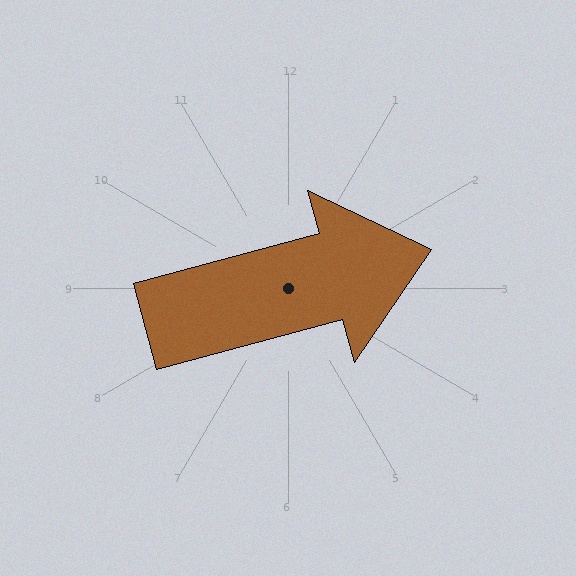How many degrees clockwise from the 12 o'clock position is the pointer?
Approximately 75 degrees.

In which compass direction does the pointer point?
East.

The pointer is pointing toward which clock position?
Roughly 2 o'clock.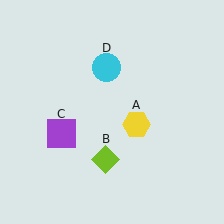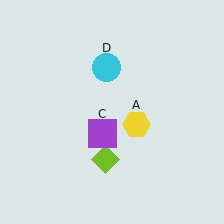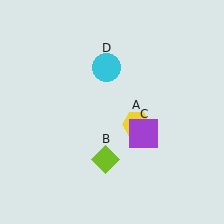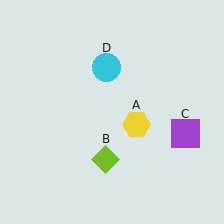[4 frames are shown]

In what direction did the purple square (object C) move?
The purple square (object C) moved right.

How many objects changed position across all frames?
1 object changed position: purple square (object C).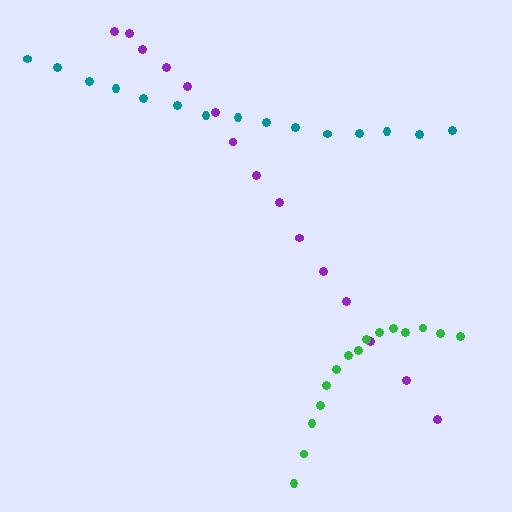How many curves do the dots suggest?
There are 3 distinct paths.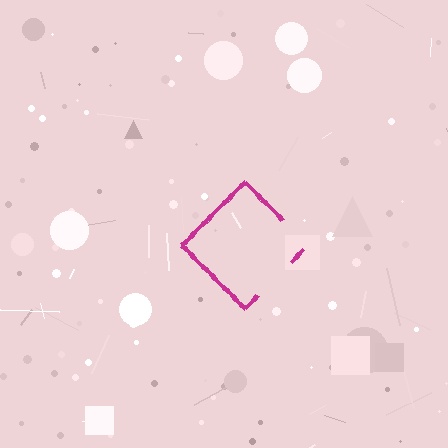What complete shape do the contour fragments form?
The contour fragments form a diamond.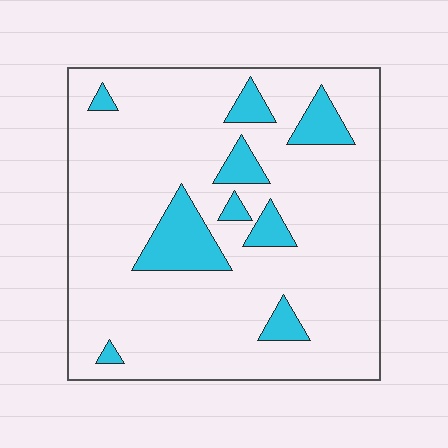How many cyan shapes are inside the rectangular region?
9.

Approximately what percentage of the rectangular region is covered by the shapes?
Approximately 15%.